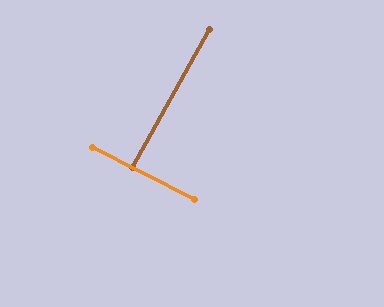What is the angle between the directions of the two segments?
Approximately 88 degrees.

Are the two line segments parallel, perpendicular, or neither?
Perpendicular — they meet at approximately 88°.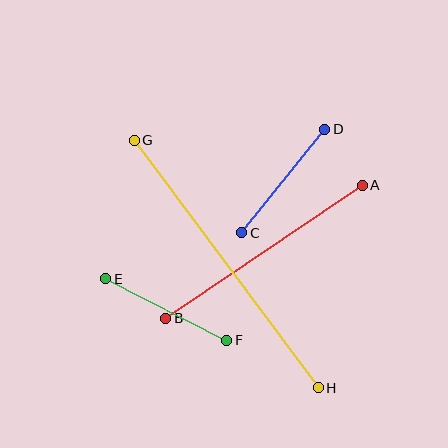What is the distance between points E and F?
The distance is approximately 136 pixels.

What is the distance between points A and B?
The distance is approximately 238 pixels.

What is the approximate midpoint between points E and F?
The midpoint is at approximately (166, 309) pixels.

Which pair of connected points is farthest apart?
Points G and H are farthest apart.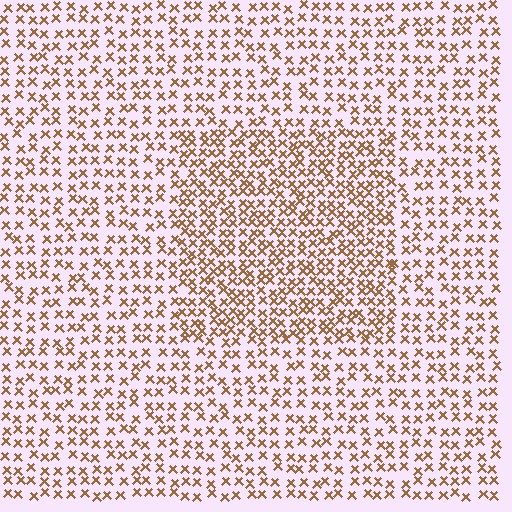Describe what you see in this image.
The image contains small brown elements arranged at two different densities. A rectangle-shaped region is visible where the elements are more densely packed than the surrounding area.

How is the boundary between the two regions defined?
The boundary is defined by a change in element density (approximately 1.7x ratio). All elements are the same color, size, and shape.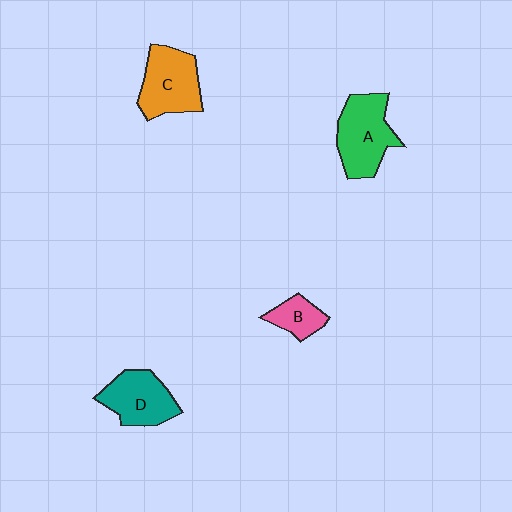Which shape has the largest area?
Shape A (green).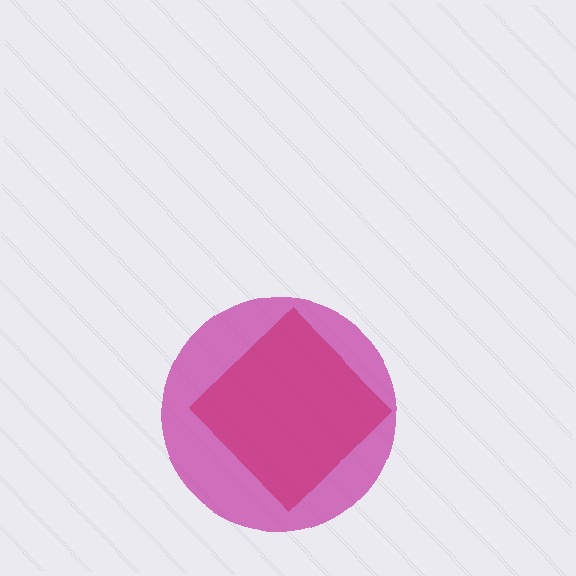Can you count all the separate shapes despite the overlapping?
Yes, there are 2 separate shapes.